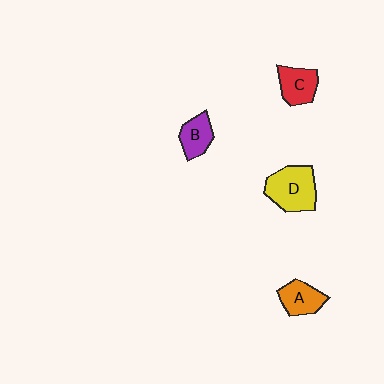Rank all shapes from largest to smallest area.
From largest to smallest: D (yellow), C (red), A (orange), B (purple).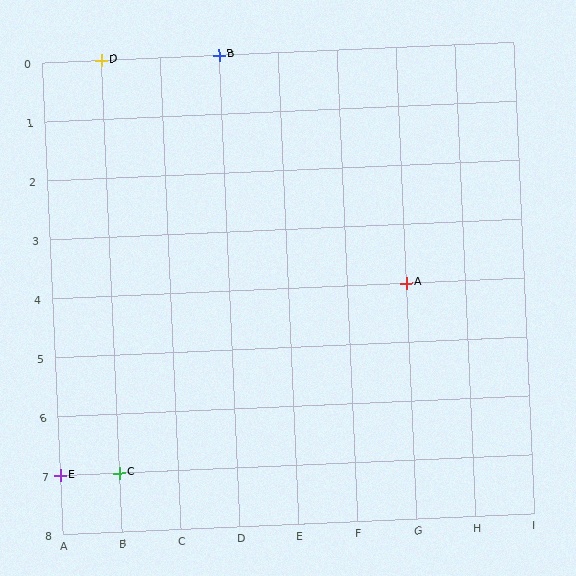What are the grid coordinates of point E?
Point E is at grid coordinates (A, 7).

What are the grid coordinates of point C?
Point C is at grid coordinates (B, 7).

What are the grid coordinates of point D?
Point D is at grid coordinates (B, 0).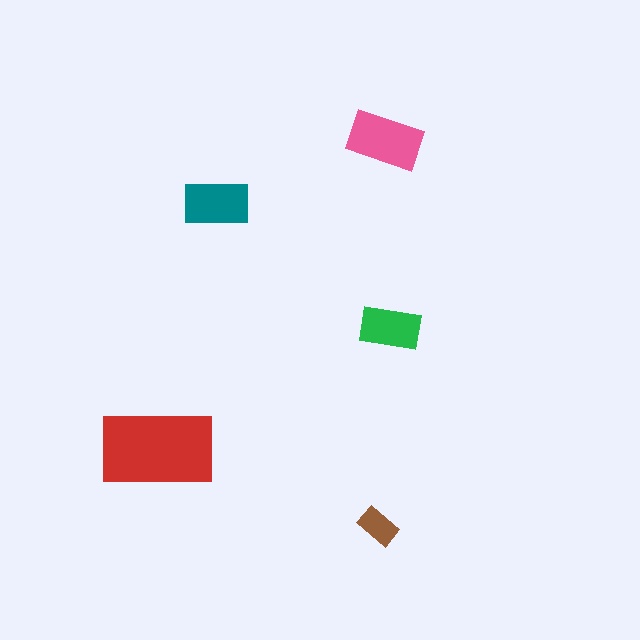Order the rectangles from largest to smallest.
the red one, the pink one, the teal one, the green one, the brown one.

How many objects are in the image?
There are 5 objects in the image.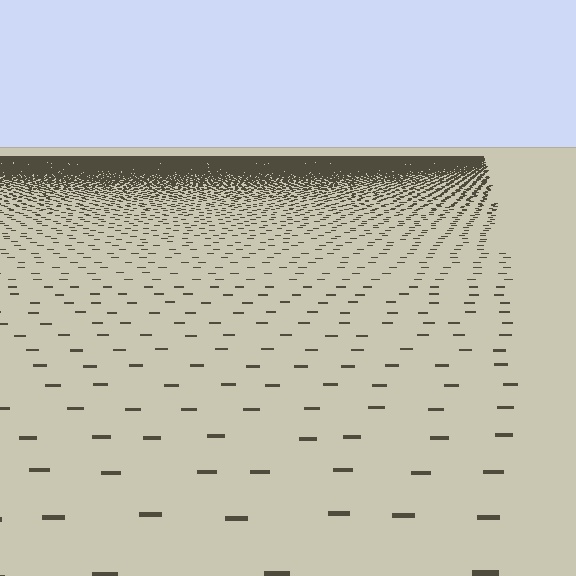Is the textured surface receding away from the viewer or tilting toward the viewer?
The surface is receding away from the viewer. Texture elements get smaller and denser toward the top.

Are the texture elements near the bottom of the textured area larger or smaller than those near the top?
Larger. Near the bottom, elements are closer to the viewer and appear at a bigger on-screen size.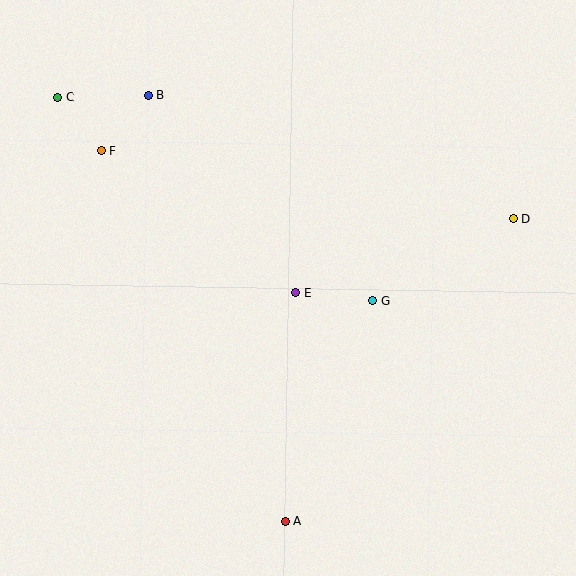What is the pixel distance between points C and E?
The distance between C and E is 308 pixels.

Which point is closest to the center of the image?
Point E at (296, 293) is closest to the center.